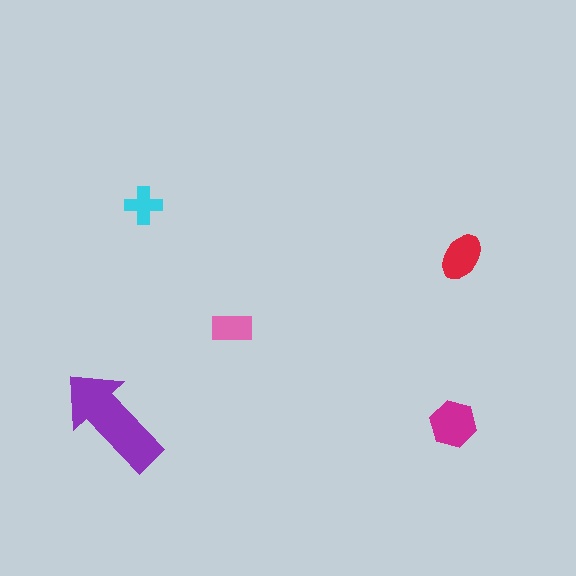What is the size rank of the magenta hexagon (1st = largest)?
2nd.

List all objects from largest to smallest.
The purple arrow, the magenta hexagon, the red ellipse, the pink rectangle, the cyan cross.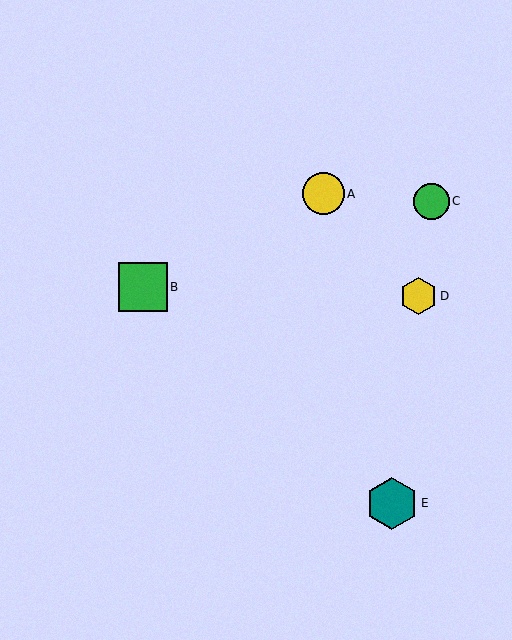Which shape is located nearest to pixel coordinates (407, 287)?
The yellow hexagon (labeled D) at (418, 296) is nearest to that location.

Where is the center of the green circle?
The center of the green circle is at (431, 201).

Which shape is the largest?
The teal hexagon (labeled E) is the largest.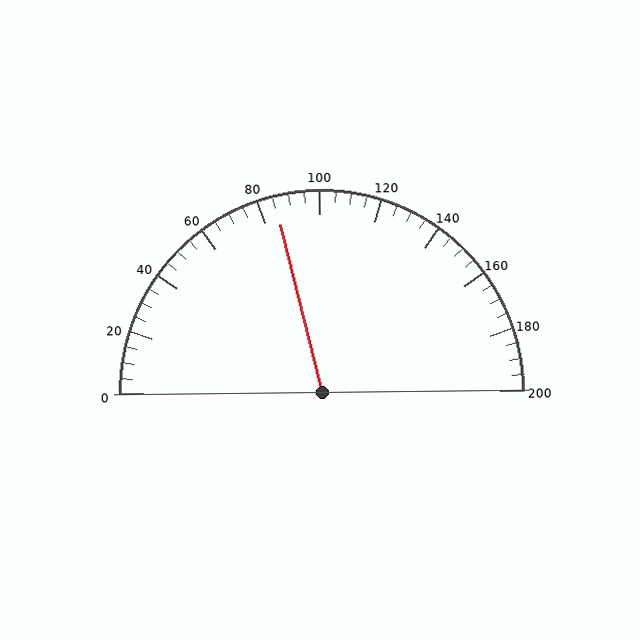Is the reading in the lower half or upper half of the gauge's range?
The reading is in the lower half of the range (0 to 200).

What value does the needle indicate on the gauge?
The needle indicates approximately 85.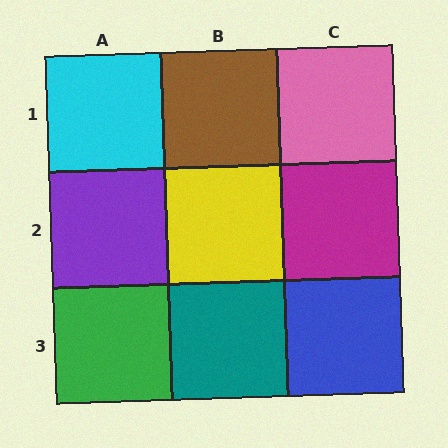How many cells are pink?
1 cell is pink.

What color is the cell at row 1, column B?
Brown.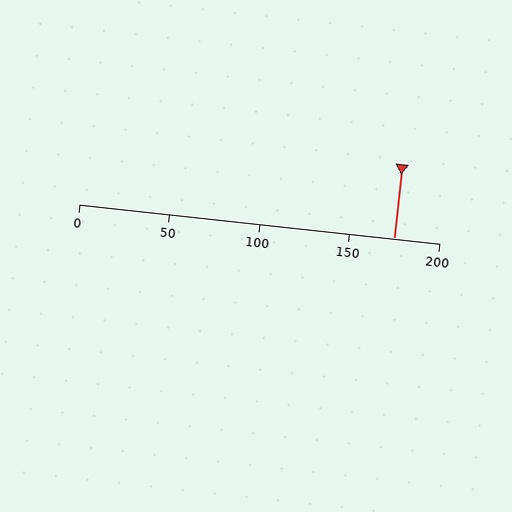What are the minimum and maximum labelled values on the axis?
The axis runs from 0 to 200.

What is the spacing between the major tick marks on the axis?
The major ticks are spaced 50 apart.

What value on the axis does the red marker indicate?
The marker indicates approximately 175.